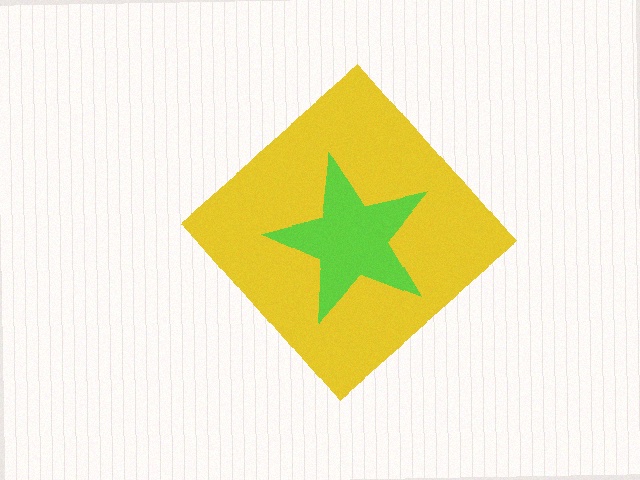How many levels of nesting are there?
2.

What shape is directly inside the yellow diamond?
The lime star.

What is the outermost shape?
The yellow diamond.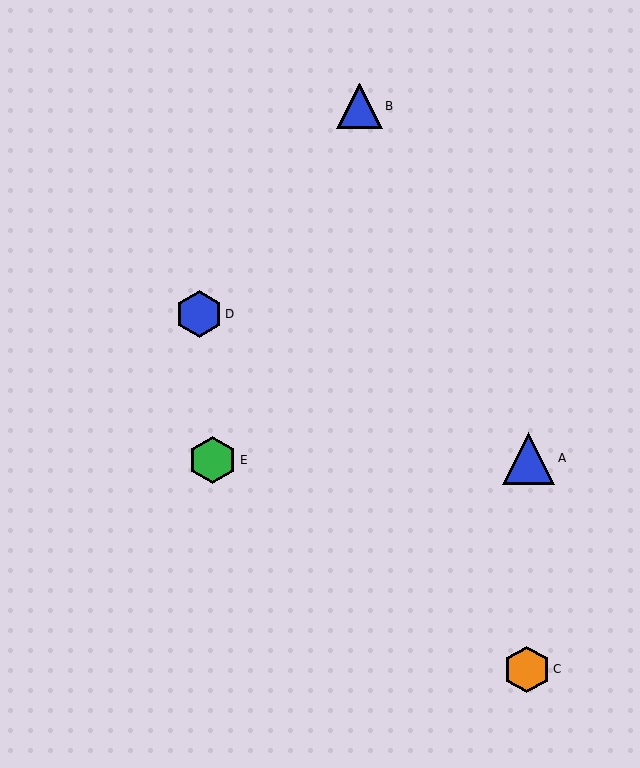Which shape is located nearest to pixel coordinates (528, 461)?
The blue triangle (labeled A) at (529, 458) is nearest to that location.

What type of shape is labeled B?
Shape B is a blue triangle.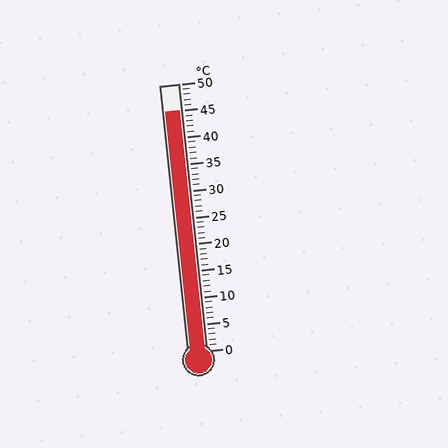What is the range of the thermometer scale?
The thermometer scale ranges from 0°C to 50°C.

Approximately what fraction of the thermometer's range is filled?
The thermometer is filled to approximately 90% of its range.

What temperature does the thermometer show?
The thermometer shows approximately 45°C.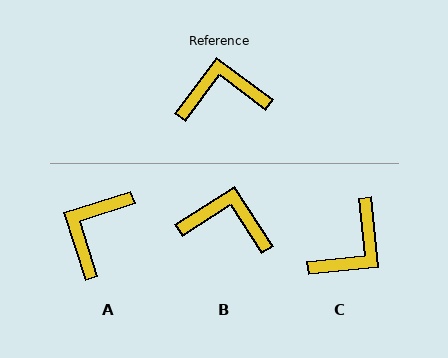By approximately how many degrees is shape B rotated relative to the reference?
Approximately 21 degrees clockwise.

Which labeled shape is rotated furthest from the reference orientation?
C, about 137 degrees away.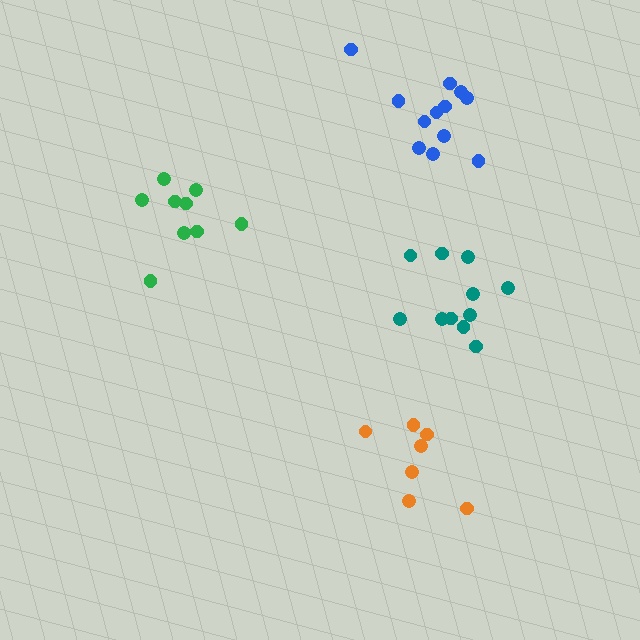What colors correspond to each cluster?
The clusters are colored: orange, teal, green, blue.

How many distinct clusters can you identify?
There are 4 distinct clusters.